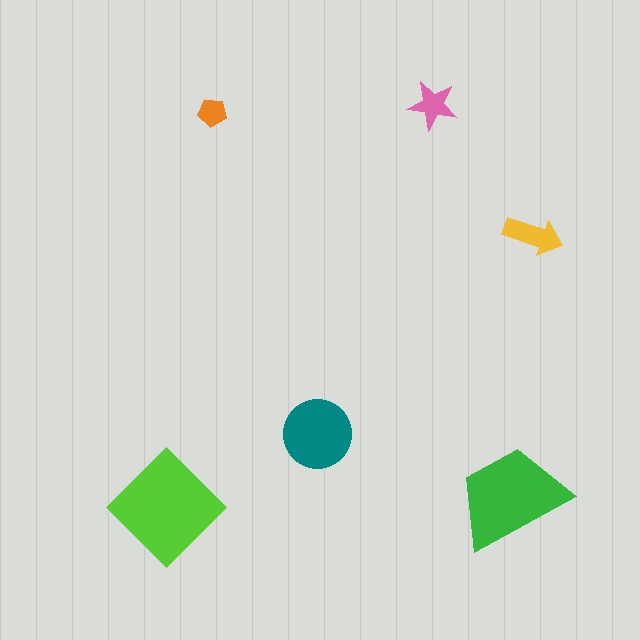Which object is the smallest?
The orange pentagon.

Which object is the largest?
The lime diamond.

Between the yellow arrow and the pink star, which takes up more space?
The yellow arrow.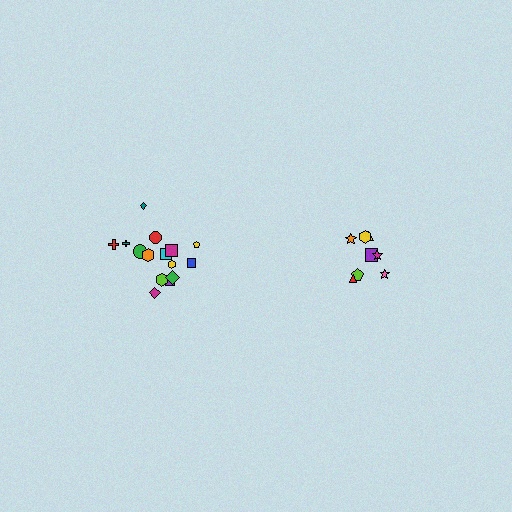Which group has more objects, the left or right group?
The left group.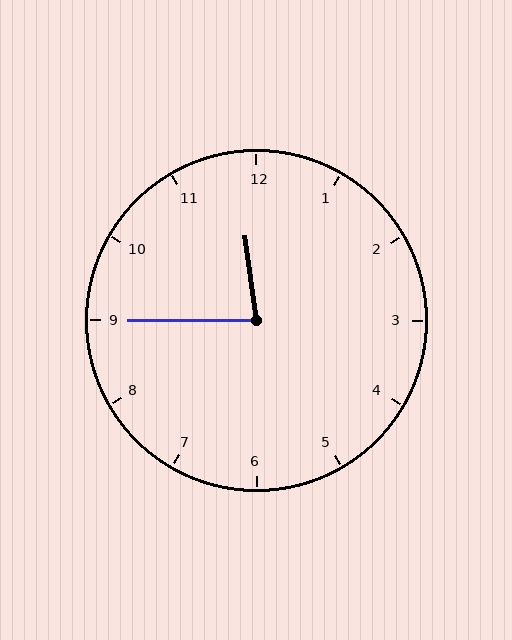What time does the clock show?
11:45.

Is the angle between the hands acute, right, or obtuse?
It is acute.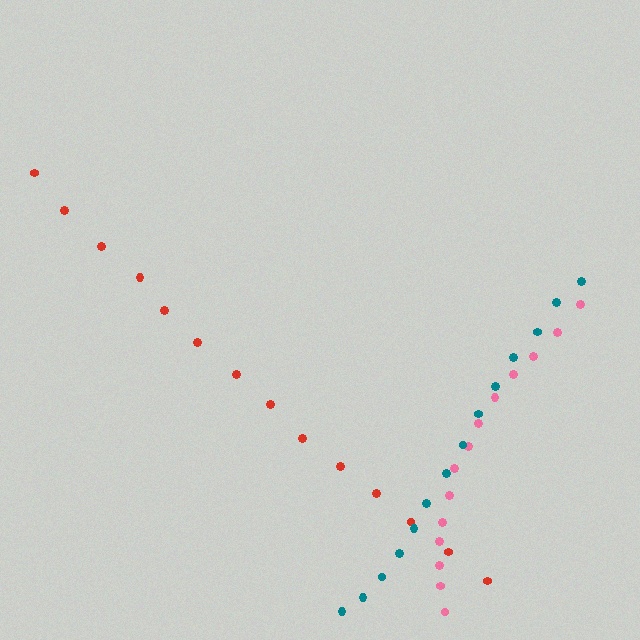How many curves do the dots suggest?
There are 3 distinct paths.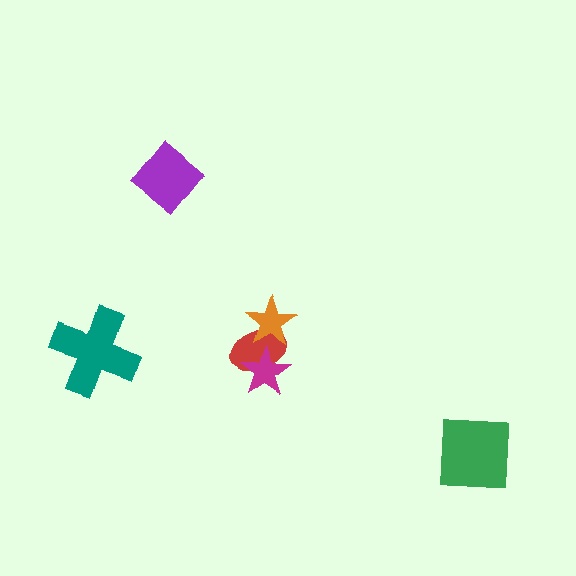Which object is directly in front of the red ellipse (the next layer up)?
The orange star is directly in front of the red ellipse.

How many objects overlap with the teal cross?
0 objects overlap with the teal cross.